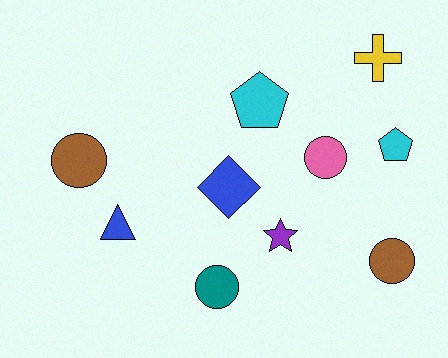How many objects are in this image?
There are 10 objects.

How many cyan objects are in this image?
There are 2 cyan objects.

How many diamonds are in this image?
There is 1 diamond.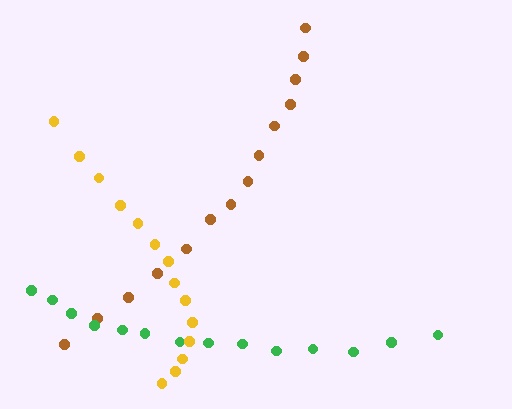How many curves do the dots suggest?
There are 3 distinct paths.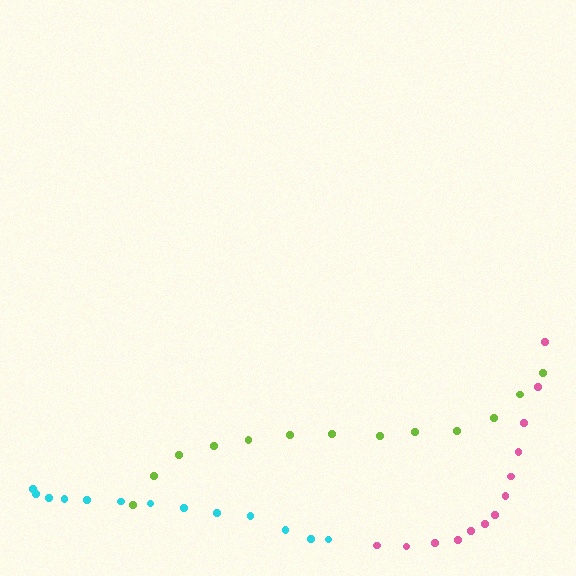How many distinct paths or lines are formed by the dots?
There are 3 distinct paths.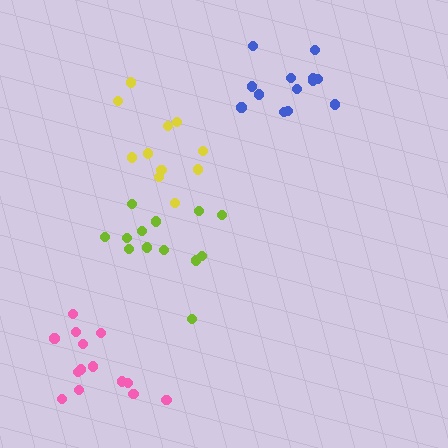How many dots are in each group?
Group 1: 14 dots, Group 2: 14 dots, Group 3: 11 dots, Group 4: 13 dots (52 total).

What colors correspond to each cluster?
The clusters are colored: pink, blue, yellow, lime.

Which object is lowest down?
The pink cluster is bottommost.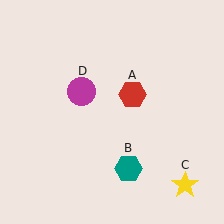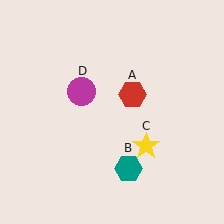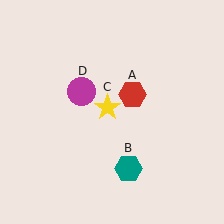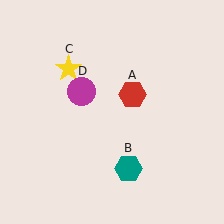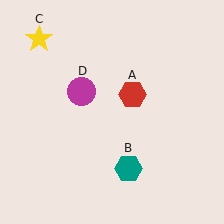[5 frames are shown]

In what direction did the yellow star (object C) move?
The yellow star (object C) moved up and to the left.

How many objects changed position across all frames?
1 object changed position: yellow star (object C).